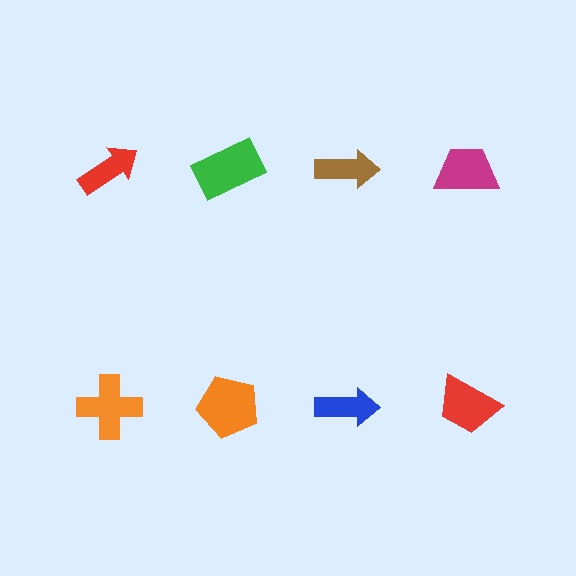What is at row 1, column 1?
A red arrow.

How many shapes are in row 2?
4 shapes.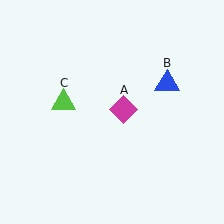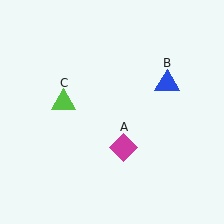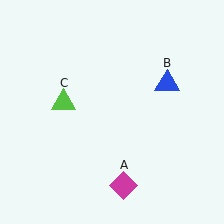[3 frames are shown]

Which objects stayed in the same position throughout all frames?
Blue triangle (object B) and lime triangle (object C) remained stationary.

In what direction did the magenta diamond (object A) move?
The magenta diamond (object A) moved down.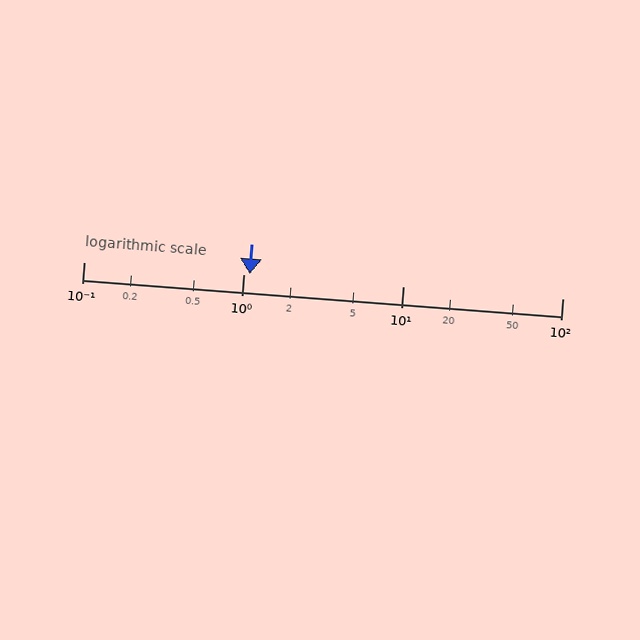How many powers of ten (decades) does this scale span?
The scale spans 3 decades, from 0.1 to 100.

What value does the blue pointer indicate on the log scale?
The pointer indicates approximately 1.1.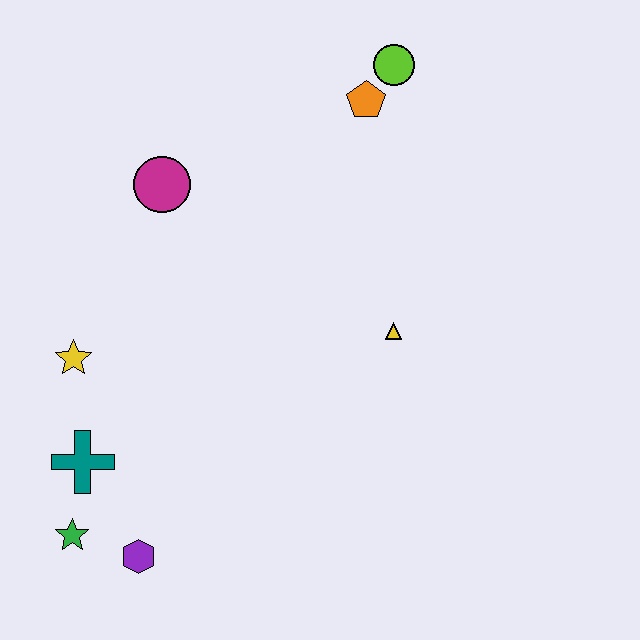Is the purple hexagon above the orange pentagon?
No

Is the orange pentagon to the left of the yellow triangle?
Yes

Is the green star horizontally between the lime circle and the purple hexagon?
No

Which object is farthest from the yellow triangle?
The green star is farthest from the yellow triangle.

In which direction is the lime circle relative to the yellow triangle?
The lime circle is above the yellow triangle.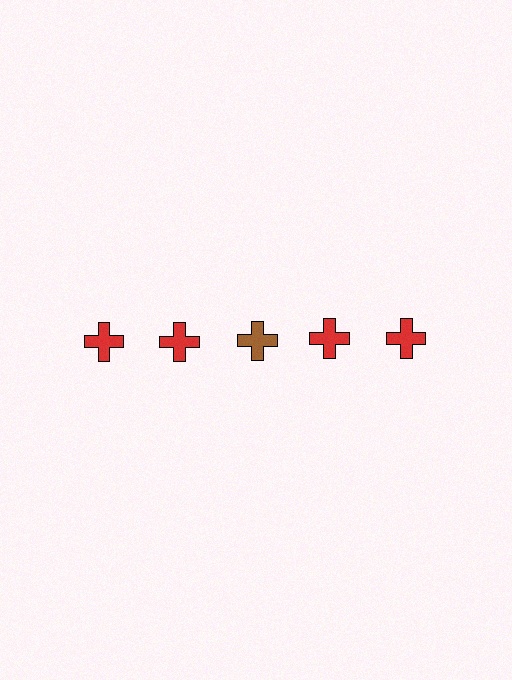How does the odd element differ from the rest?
It has a different color: brown instead of red.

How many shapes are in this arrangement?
There are 5 shapes arranged in a grid pattern.